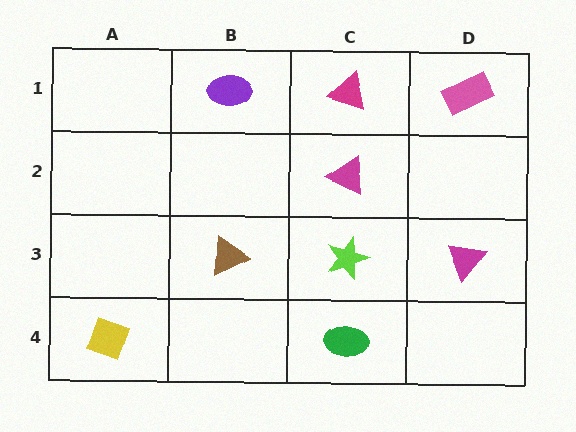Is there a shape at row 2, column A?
No, that cell is empty.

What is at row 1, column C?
A magenta triangle.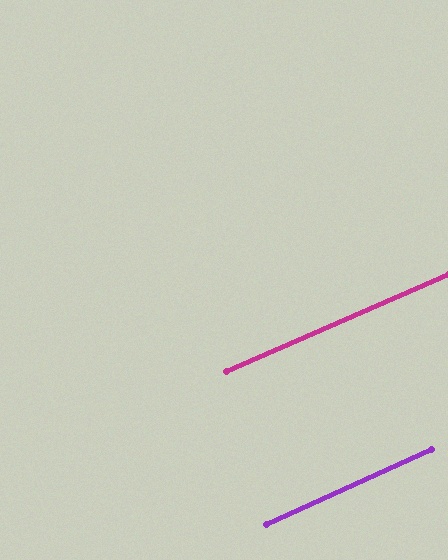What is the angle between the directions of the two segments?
Approximately 1 degree.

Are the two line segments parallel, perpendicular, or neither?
Parallel — their directions differ by only 0.9°.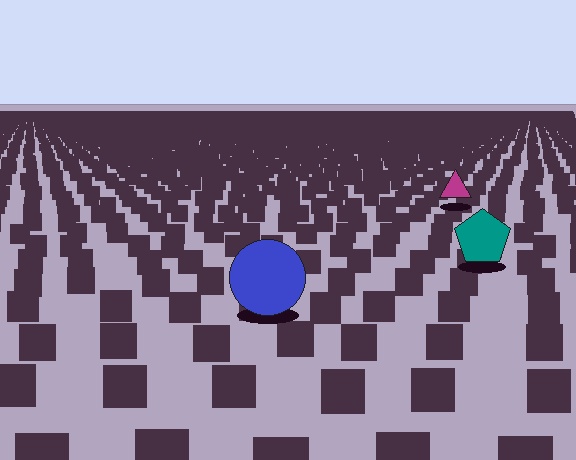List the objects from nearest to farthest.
From nearest to farthest: the blue circle, the teal pentagon, the magenta triangle.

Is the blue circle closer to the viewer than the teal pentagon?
Yes. The blue circle is closer — you can tell from the texture gradient: the ground texture is coarser near it.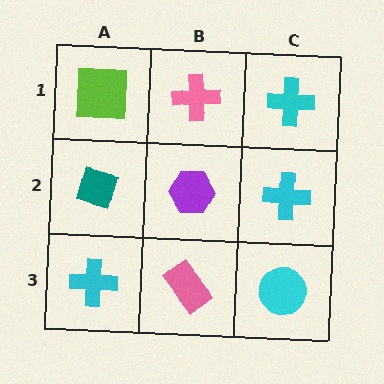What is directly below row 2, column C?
A cyan circle.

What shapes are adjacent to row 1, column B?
A purple hexagon (row 2, column B), a lime square (row 1, column A), a cyan cross (row 1, column C).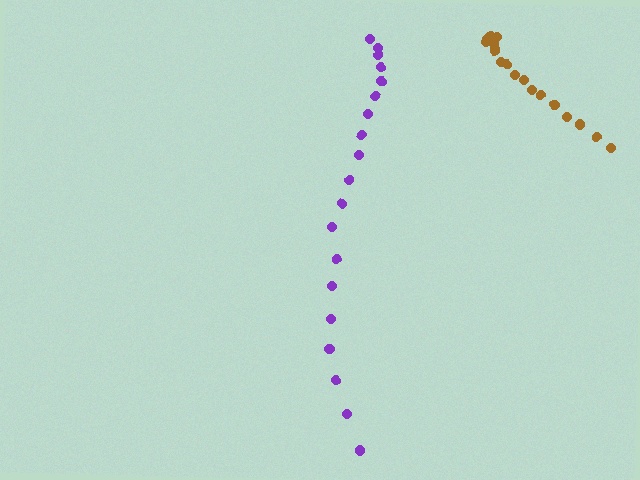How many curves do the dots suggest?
There are 2 distinct paths.